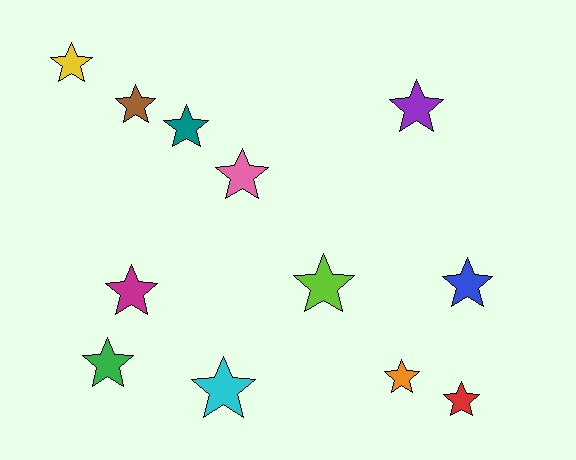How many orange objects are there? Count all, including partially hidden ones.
There is 1 orange object.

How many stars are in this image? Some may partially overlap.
There are 12 stars.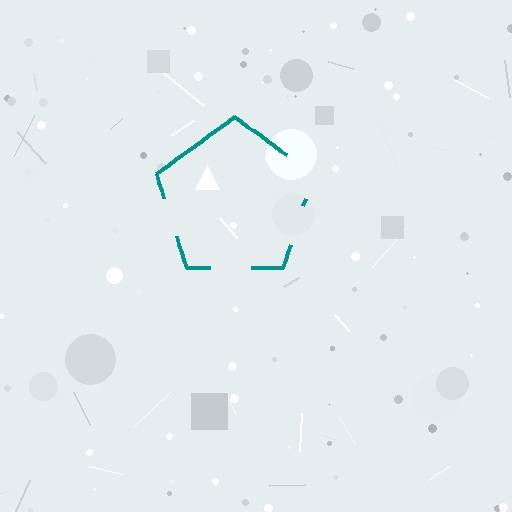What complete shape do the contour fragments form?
The contour fragments form a pentagon.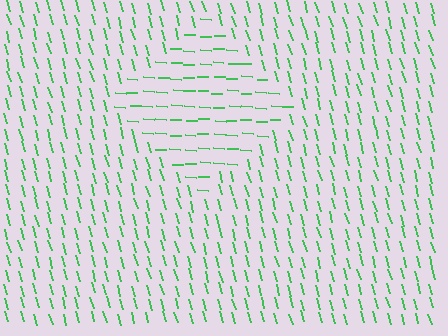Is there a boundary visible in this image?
Yes, there is a texture boundary formed by a change in line orientation.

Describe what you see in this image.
The image is filled with small green line segments. A diamond region in the image has lines oriented differently from the surrounding lines, creating a visible texture boundary.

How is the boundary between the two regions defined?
The boundary is defined purely by a change in line orientation (approximately 71 degrees difference). All lines are the same color and thickness.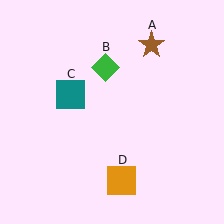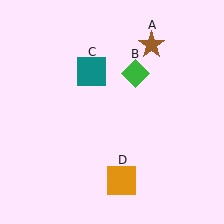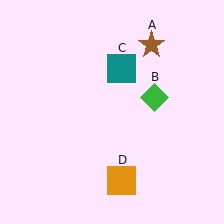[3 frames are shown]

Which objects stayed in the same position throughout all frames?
Brown star (object A) and orange square (object D) remained stationary.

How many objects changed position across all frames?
2 objects changed position: green diamond (object B), teal square (object C).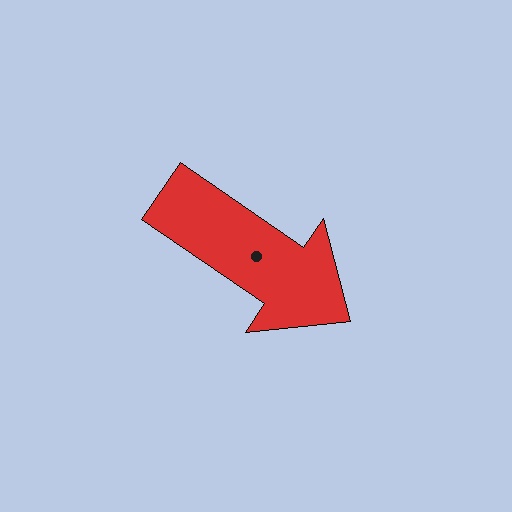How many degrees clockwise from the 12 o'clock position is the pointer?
Approximately 125 degrees.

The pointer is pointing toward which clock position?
Roughly 4 o'clock.